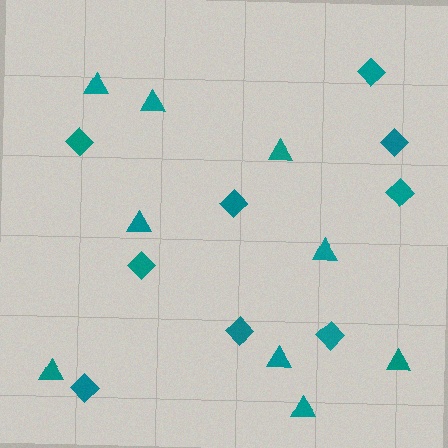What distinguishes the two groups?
There are 2 groups: one group of triangles (9) and one group of diamonds (9).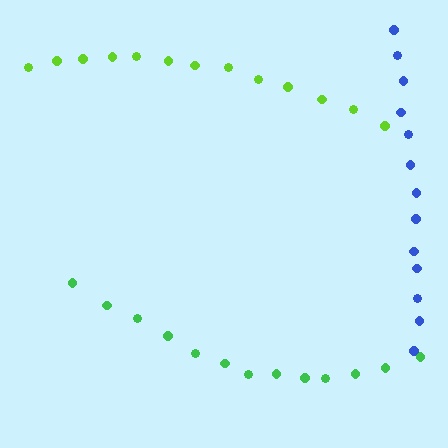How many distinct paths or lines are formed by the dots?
There are 3 distinct paths.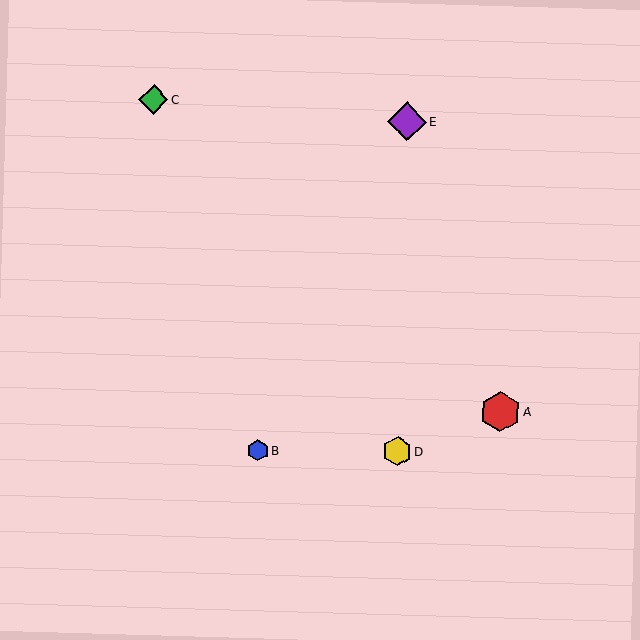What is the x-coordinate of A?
Object A is at x≈500.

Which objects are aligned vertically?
Objects D, E are aligned vertically.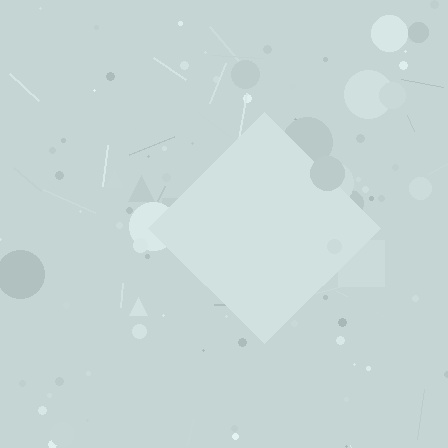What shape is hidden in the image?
A diamond is hidden in the image.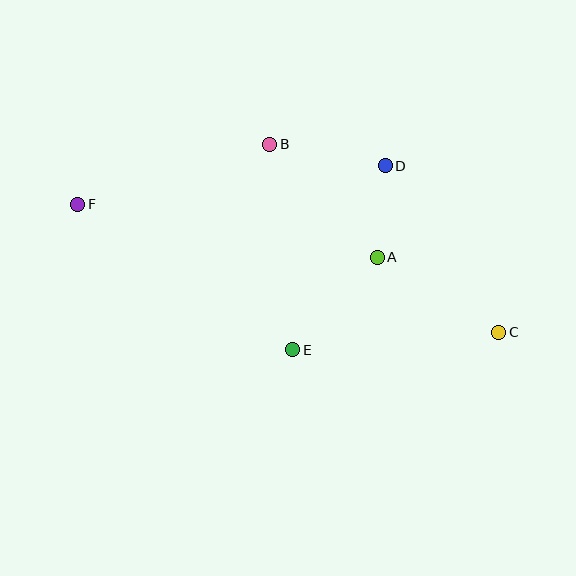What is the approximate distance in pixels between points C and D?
The distance between C and D is approximately 201 pixels.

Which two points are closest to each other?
Points A and D are closest to each other.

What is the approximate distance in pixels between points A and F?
The distance between A and F is approximately 304 pixels.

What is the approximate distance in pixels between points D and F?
The distance between D and F is approximately 310 pixels.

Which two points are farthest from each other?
Points C and F are farthest from each other.